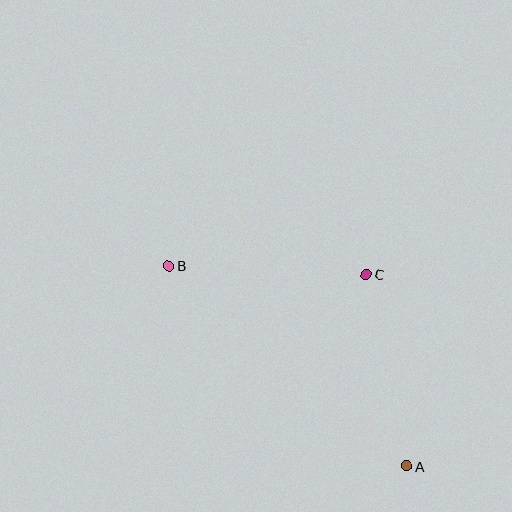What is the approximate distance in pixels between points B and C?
The distance between B and C is approximately 198 pixels.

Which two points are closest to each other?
Points A and C are closest to each other.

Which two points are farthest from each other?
Points A and B are farthest from each other.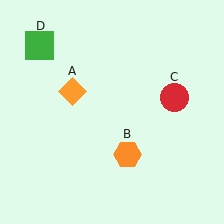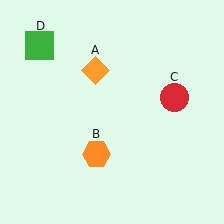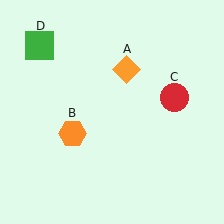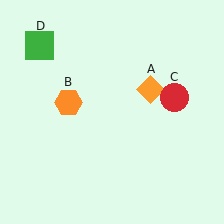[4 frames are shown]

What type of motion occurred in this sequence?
The orange diamond (object A), orange hexagon (object B) rotated clockwise around the center of the scene.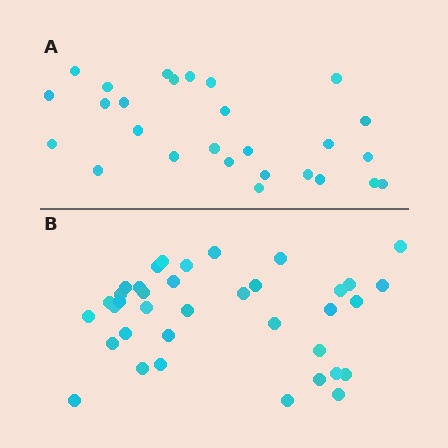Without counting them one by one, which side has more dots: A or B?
Region B (the bottom region) has more dots.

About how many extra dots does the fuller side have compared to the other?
Region B has roughly 10 or so more dots than region A.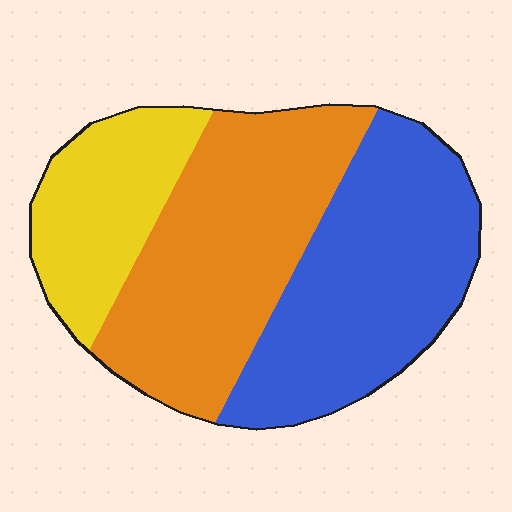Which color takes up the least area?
Yellow, at roughly 20%.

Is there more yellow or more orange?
Orange.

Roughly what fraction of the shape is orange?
Orange covers 40% of the shape.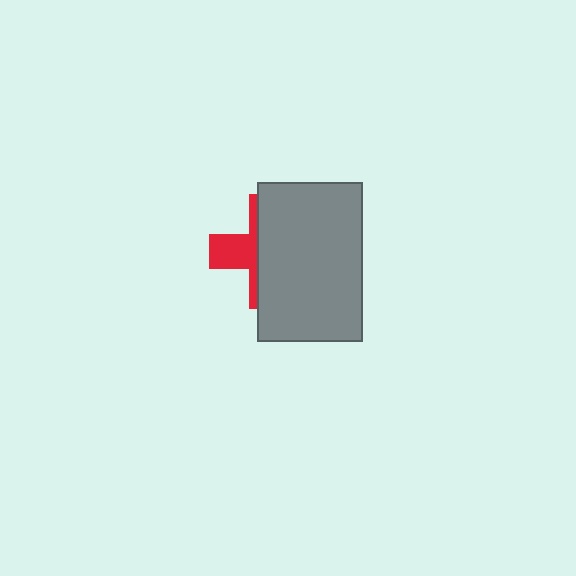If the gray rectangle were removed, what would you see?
You would see the complete red cross.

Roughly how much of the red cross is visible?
A small part of it is visible (roughly 35%).